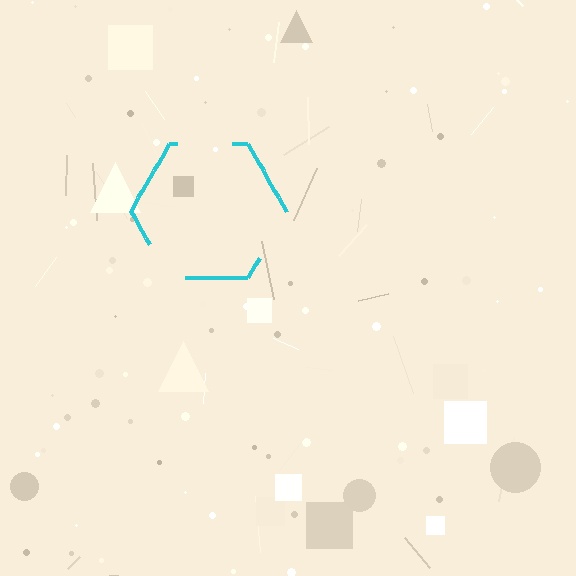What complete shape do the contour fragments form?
The contour fragments form a hexagon.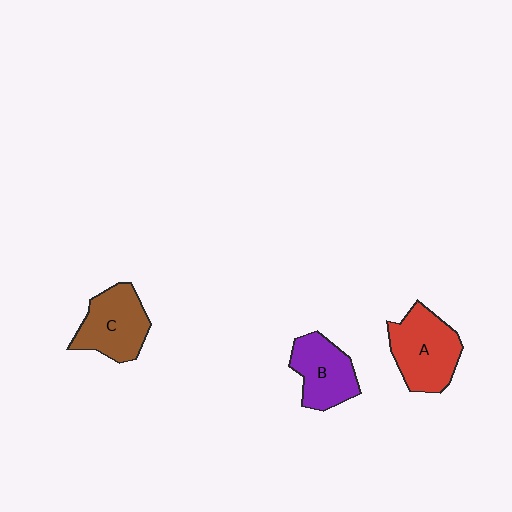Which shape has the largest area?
Shape A (red).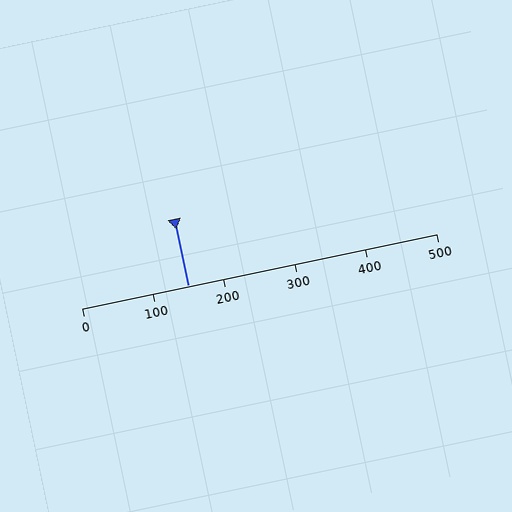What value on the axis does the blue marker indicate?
The marker indicates approximately 150.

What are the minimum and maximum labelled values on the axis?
The axis runs from 0 to 500.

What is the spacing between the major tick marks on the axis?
The major ticks are spaced 100 apart.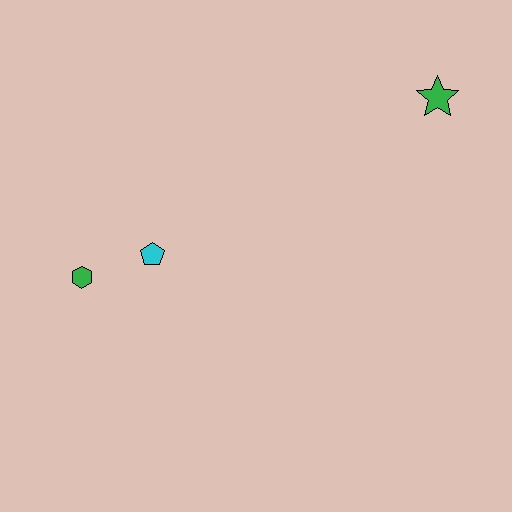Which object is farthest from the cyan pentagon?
The green star is farthest from the cyan pentagon.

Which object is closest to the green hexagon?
The cyan pentagon is closest to the green hexagon.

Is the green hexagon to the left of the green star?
Yes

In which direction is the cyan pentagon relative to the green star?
The cyan pentagon is to the left of the green star.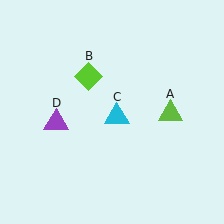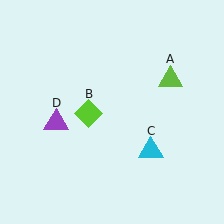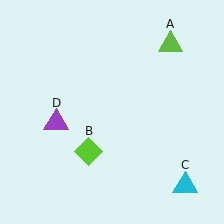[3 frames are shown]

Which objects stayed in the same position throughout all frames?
Purple triangle (object D) remained stationary.